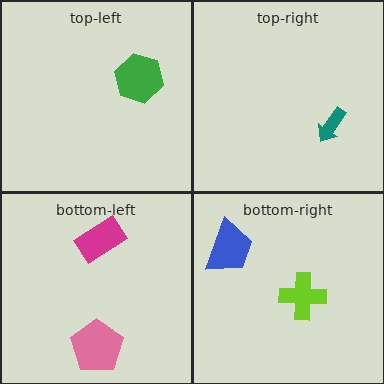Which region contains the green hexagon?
The top-left region.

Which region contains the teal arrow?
The top-right region.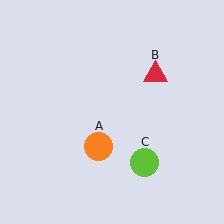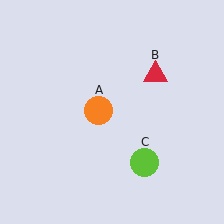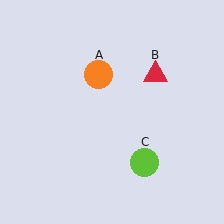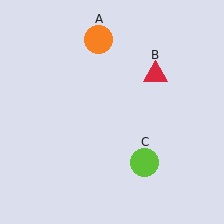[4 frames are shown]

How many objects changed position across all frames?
1 object changed position: orange circle (object A).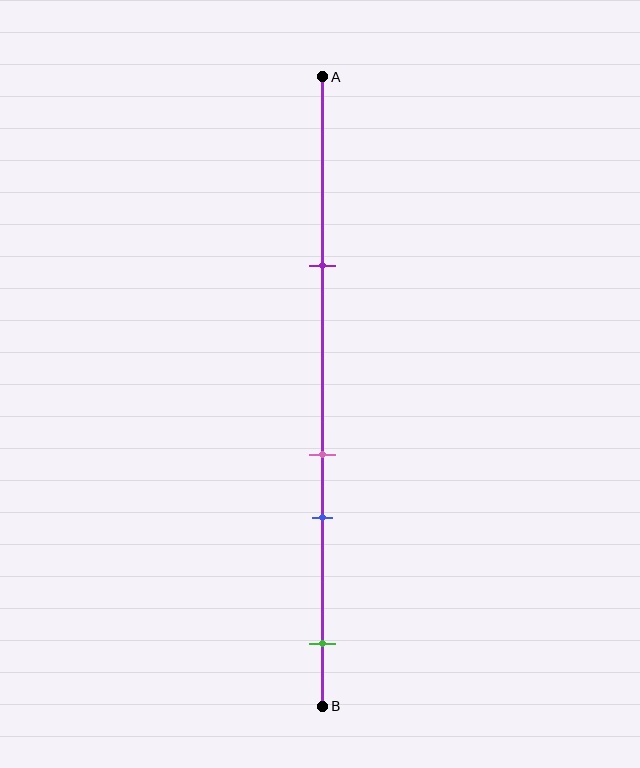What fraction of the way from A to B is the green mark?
The green mark is approximately 90% (0.9) of the way from A to B.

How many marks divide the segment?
There are 4 marks dividing the segment.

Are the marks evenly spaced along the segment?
No, the marks are not evenly spaced.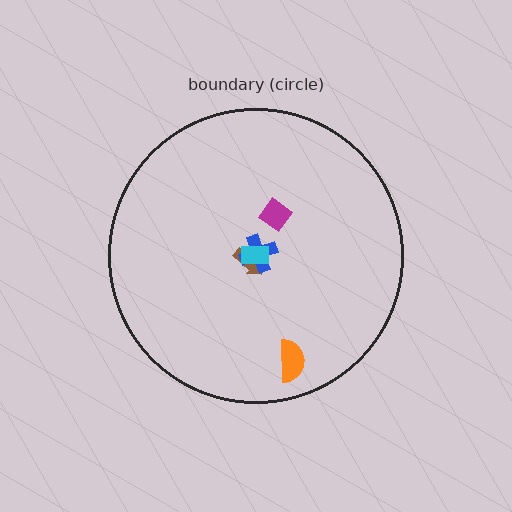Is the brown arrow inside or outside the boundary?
Inside.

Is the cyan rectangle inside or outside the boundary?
Inside.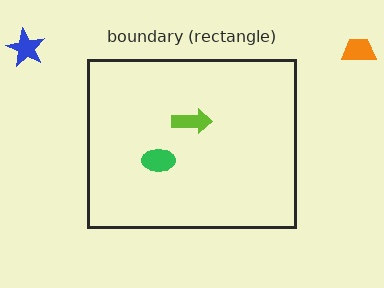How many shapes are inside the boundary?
2 inside, 2 outside.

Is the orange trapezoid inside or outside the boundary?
Outside.